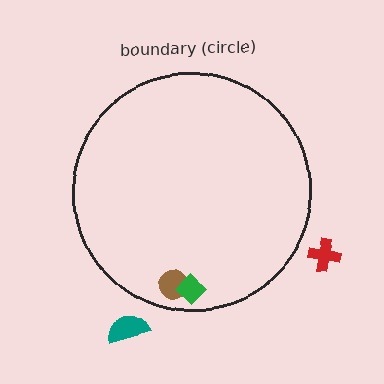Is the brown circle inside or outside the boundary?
Inside.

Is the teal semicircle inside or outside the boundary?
Outside.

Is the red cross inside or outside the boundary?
Outside.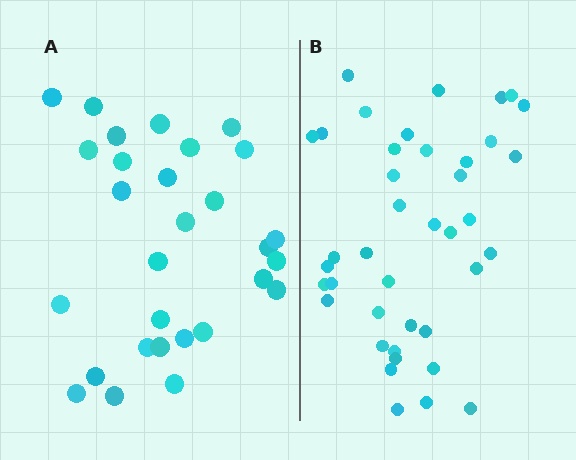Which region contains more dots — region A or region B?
Region B (the right region) has more dots.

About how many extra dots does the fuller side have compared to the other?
Region B has roughly 12 or so more dots than region A.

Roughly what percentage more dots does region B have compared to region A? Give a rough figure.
About 40% more.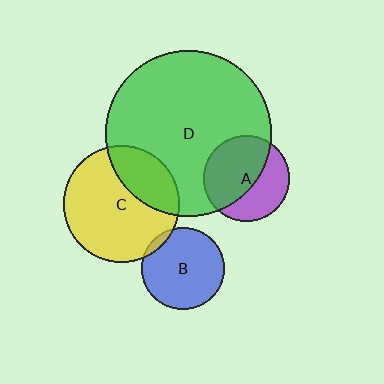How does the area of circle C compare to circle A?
Approximately 1.8 times.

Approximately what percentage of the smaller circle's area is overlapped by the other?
Approximately 30%.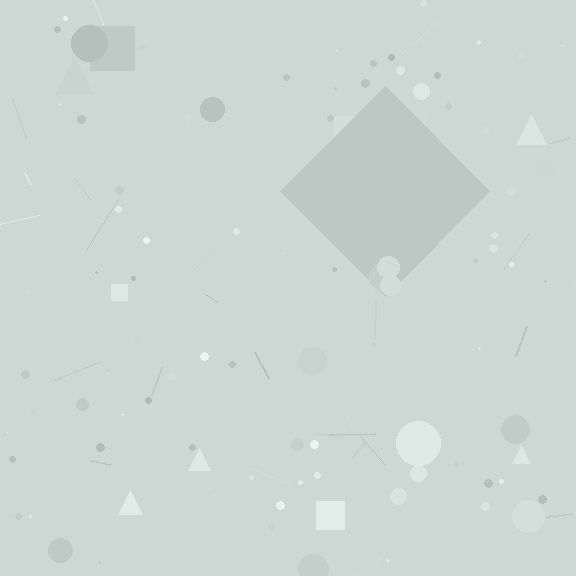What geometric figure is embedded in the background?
A diamond is embedded in the background.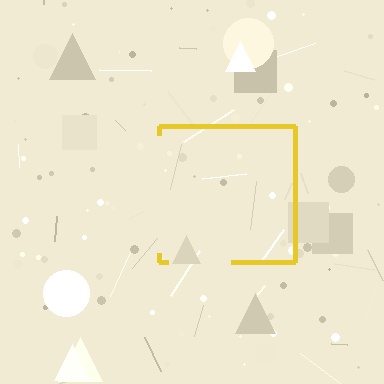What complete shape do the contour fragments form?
The contour fragments form a square.